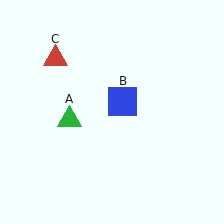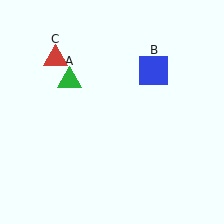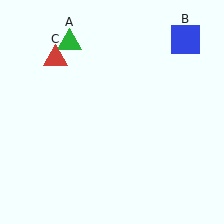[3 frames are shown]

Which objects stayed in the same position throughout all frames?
Red triangle (object C) remained stationary.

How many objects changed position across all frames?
2 objects changed position: green triangle (object A), blue square (object B).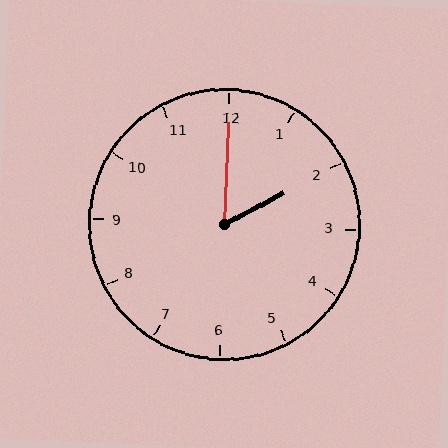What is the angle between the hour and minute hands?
Approximately 60 degrees.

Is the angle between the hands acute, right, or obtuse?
It is acute.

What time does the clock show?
2:00.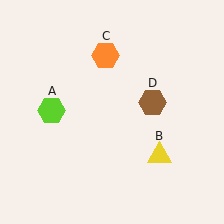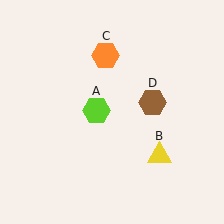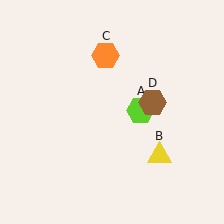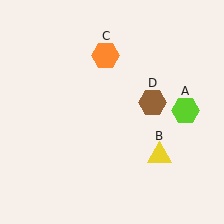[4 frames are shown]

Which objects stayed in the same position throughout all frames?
Yellow triangle (object B) and orange hexagon (object C) and brown hexagon (object D) remained stationary.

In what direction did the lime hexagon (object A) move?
The lime hexagon (object A) moved right.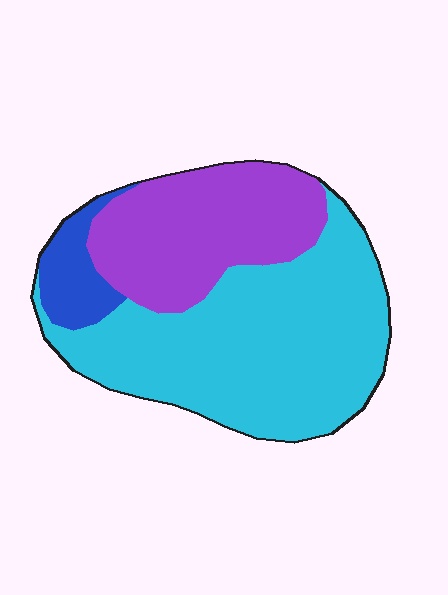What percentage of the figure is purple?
Purple covers roughly 35% of the figure.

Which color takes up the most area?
Cyan, at roughly 60%.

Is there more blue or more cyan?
Cyan.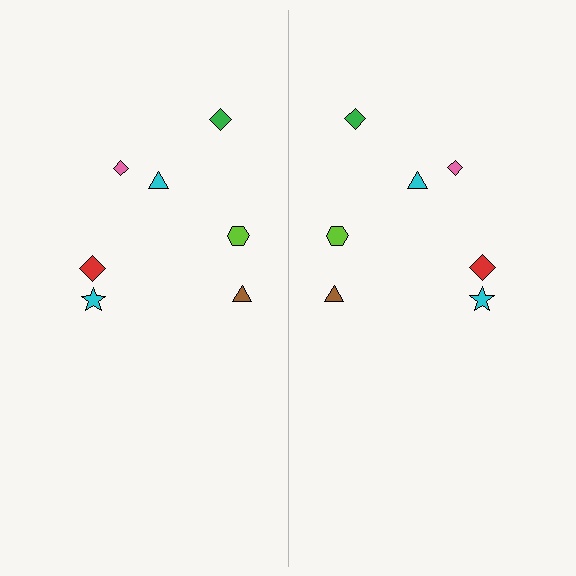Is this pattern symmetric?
Yes, this pattern has bilateral (reflection) symmetry.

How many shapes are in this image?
There are 14 shapes in this image.